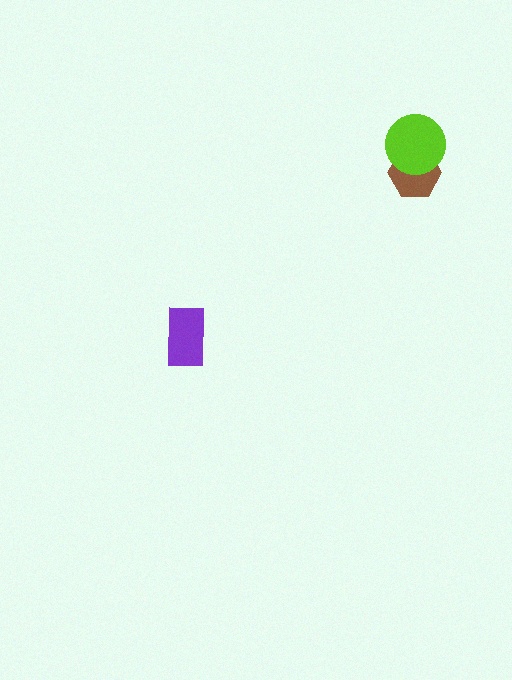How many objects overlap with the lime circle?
1 object overlaps with the lime circle.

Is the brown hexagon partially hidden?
Yes, it is partially covered by another shape.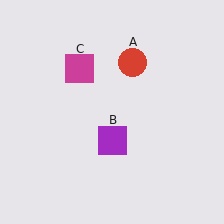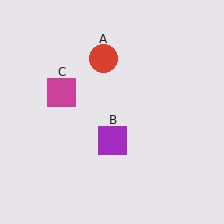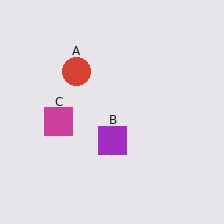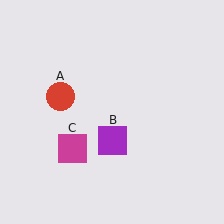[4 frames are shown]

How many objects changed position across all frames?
2 objects changed position: red circle (object A), magenta square (object C).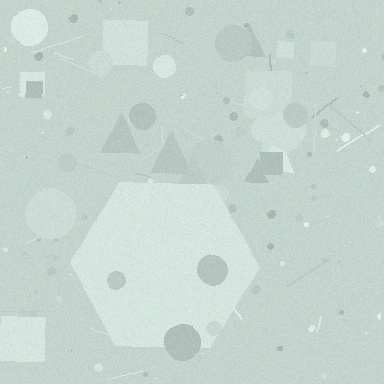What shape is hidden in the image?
A hexagon is hidden in the image.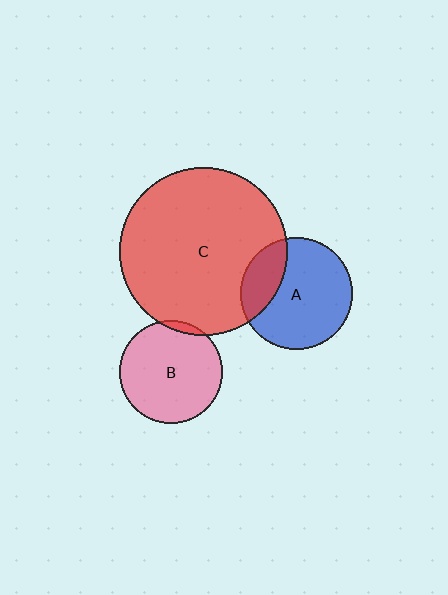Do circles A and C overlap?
Yes.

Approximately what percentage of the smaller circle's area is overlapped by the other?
Approximately 25%.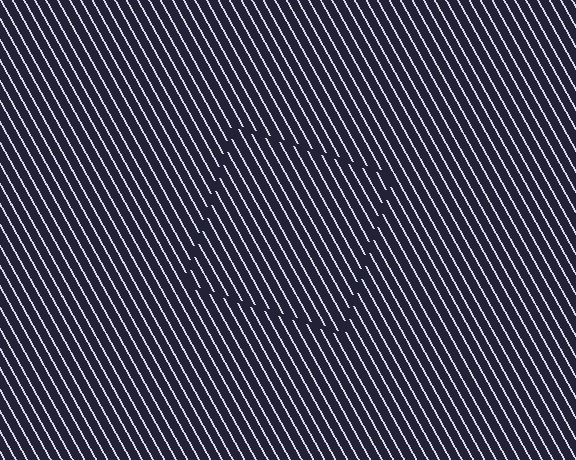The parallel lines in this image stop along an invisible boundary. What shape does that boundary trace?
An illusory square. The interior of the shape contains the same grating, shifted by half a period — the contour is defined by the phase discontinuity where line-ends from the inner and outer gratings abut.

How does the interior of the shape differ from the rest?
The interior of the shape contains the same grating, shifted by half a period — the contour is defined by the phase discontinuity where line-ends from the inner and outer gratings abut.